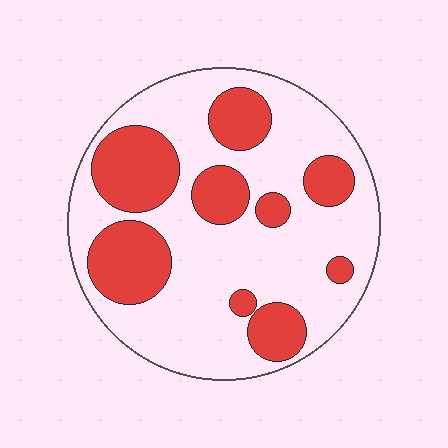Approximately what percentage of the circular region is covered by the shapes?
Approximately 30%.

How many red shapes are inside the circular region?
9.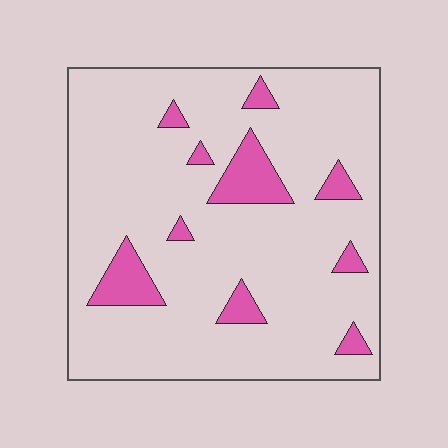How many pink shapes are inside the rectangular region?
10.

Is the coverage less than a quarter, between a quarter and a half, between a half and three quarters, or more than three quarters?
Less than a quarter.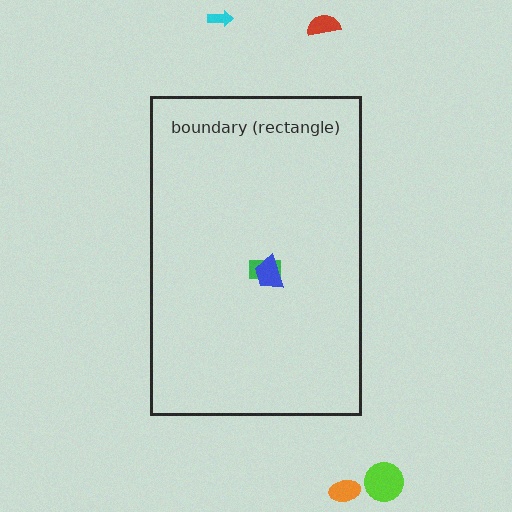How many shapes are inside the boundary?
2 inside, 4 outside.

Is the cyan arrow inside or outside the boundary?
Outside.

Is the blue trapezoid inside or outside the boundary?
Inside.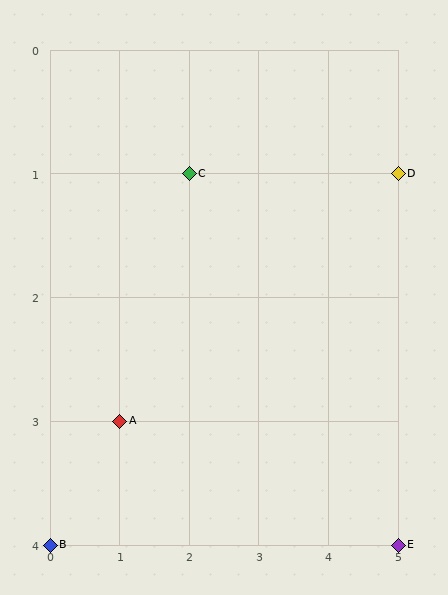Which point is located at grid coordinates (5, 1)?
Point D is at (5, 1).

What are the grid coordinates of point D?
Point D is at grid coordinates (5, 1).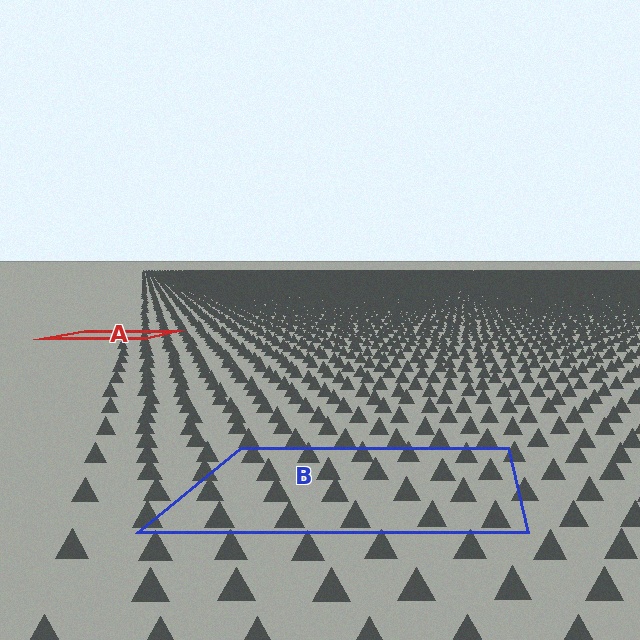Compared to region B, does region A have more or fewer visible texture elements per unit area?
Region A has more texture elements per unit area — they are packed more densely because it is farther away.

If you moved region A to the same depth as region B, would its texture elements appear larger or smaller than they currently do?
They would appear larger. At a closer depth, the same texture elements are projected at a bigger on-screen size.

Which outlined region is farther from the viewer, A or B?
Region A is farther from the viewer — the texture elements inside it appear smaller and more densely packed.